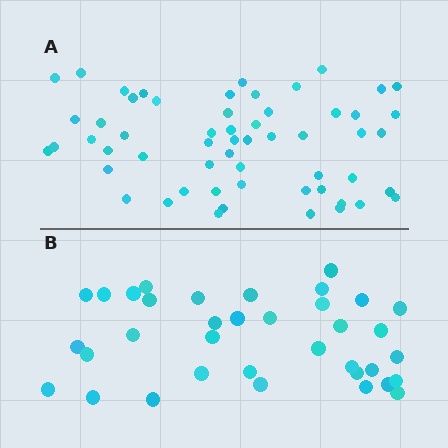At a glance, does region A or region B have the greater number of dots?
Region A (the top region) has more dots.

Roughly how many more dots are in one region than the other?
Region A has approximately 20 more dots than region B.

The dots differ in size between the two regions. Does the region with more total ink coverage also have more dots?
No. Region B has more total ink coverage because its dots are larger, but region A actually contains more individual dots. Total area can be misleading — the number of items is what matters here.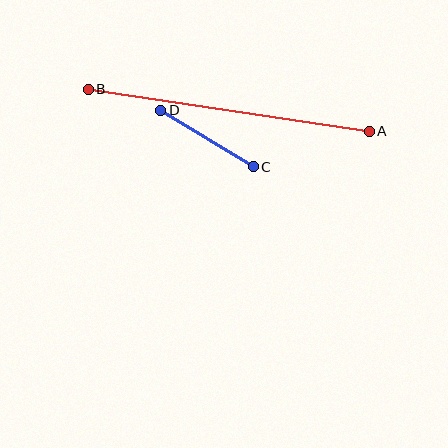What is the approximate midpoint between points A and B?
The midpoint is at approximately (229, 110) pixels.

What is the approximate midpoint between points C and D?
The midpoint is at approximately (207, 138) pixels.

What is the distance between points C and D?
The distance is approximately 108 pixels.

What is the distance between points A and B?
The distance is approximately 285 pixels.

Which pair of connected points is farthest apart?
Points A and B are farthest apart.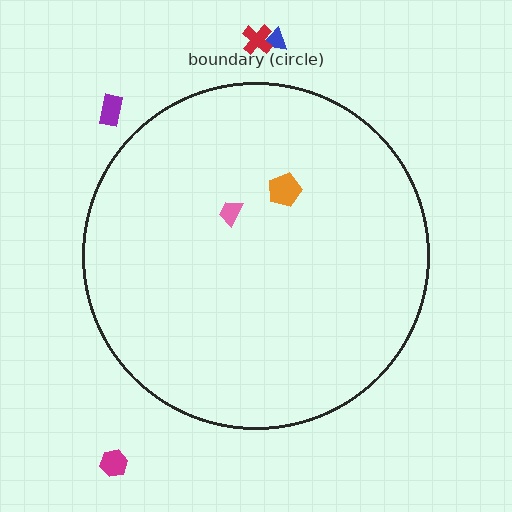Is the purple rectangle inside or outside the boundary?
Outside.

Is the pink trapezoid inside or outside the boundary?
Inside.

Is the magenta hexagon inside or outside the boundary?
Outside.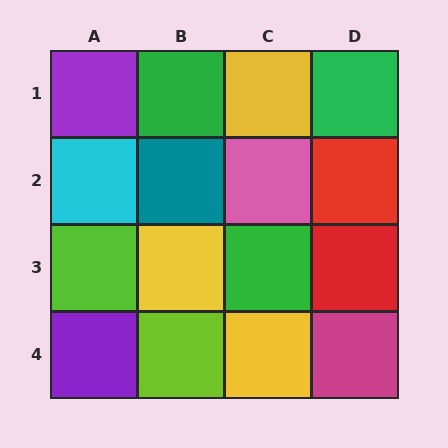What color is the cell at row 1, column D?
Green.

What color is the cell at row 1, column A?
Purple.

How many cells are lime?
2 cells are lime.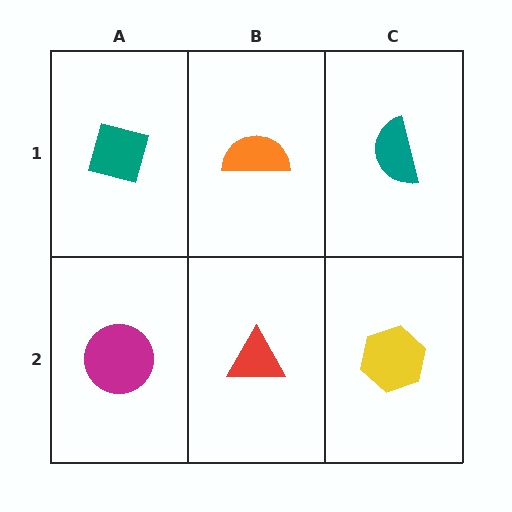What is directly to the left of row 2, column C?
A red triangle.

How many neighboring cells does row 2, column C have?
2.